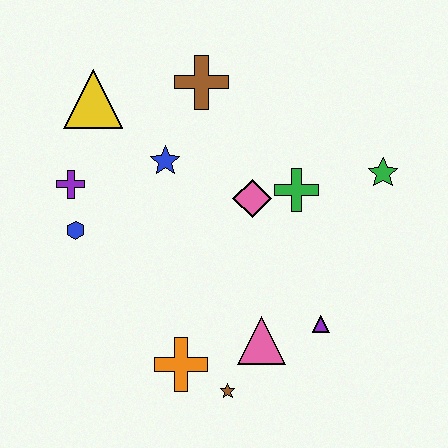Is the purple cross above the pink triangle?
Yes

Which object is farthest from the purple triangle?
The yellow triangle is farthest from the purple triangle.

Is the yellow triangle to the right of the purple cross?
Yes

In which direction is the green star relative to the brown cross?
The green star is to the right of the brown cross.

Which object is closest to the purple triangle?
The pink triangle is closest to the purple triangle.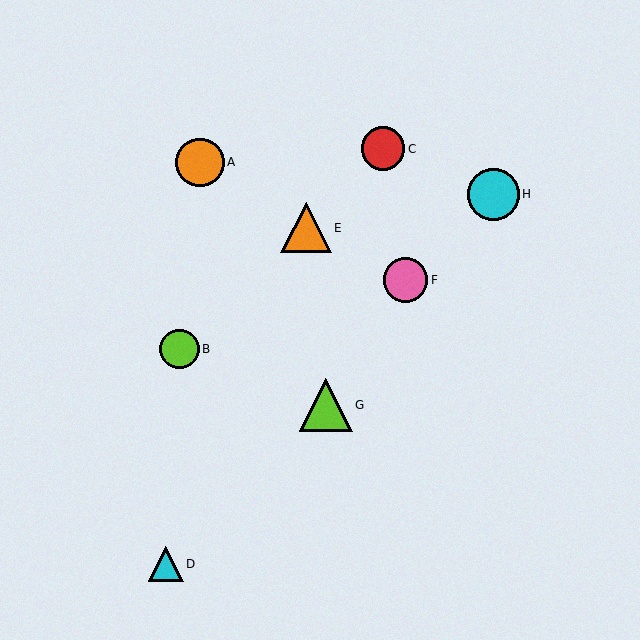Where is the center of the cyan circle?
The center of the cyan circle is at (493, 194).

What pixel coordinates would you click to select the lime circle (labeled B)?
Click at (179, 349) to select the lime circle B.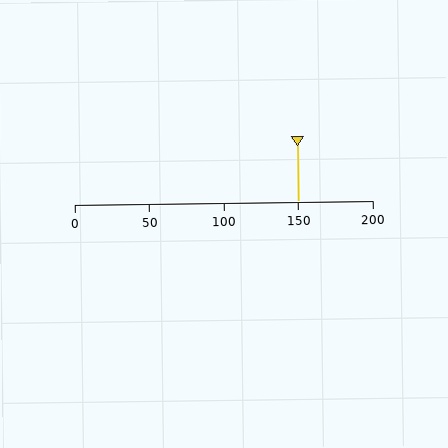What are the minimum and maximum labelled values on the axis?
The axis runs from 0 to 200.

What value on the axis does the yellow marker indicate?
The marker indicates approximately 150.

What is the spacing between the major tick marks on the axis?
The major ticks are spaced 50 apart.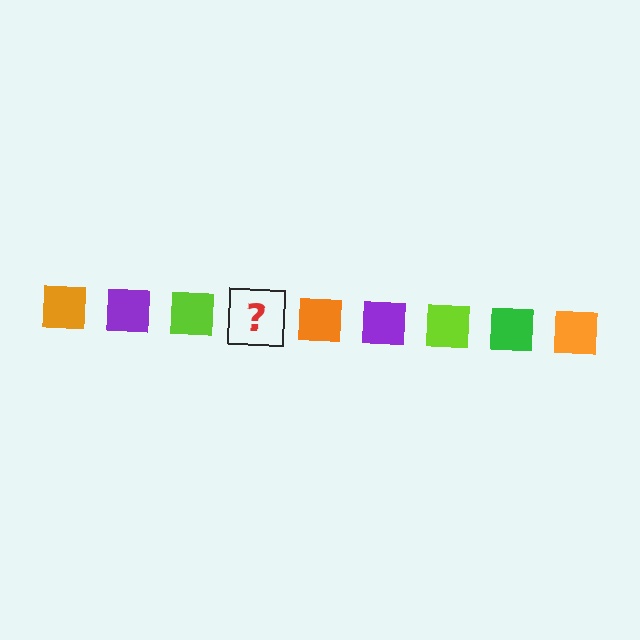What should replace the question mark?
The question mark should be replaced with a green square.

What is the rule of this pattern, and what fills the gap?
The rule is that the pattern cycles through orange, purple, lime, green squares. The gap should be filled with a green square.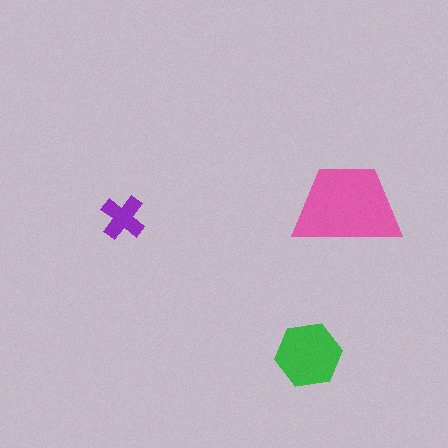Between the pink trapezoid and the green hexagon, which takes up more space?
The pink trapezoid.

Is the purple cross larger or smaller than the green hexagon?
Smaller.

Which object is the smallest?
The purple cross.